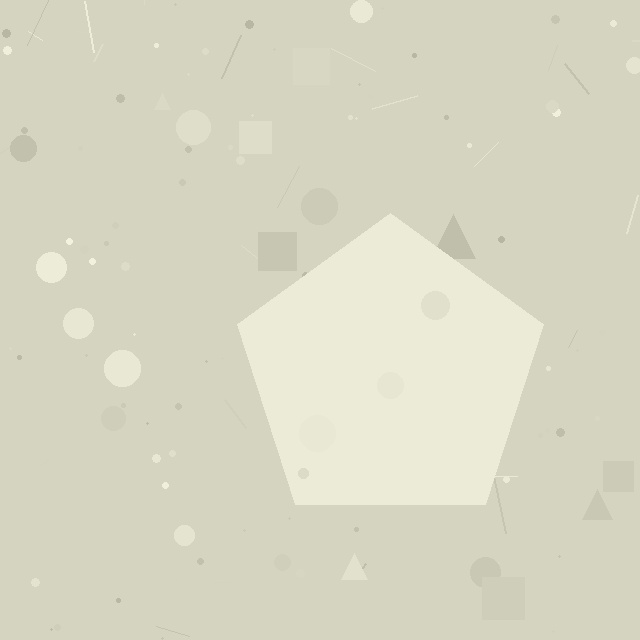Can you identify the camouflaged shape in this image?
The camouflaged shape is a pentagon.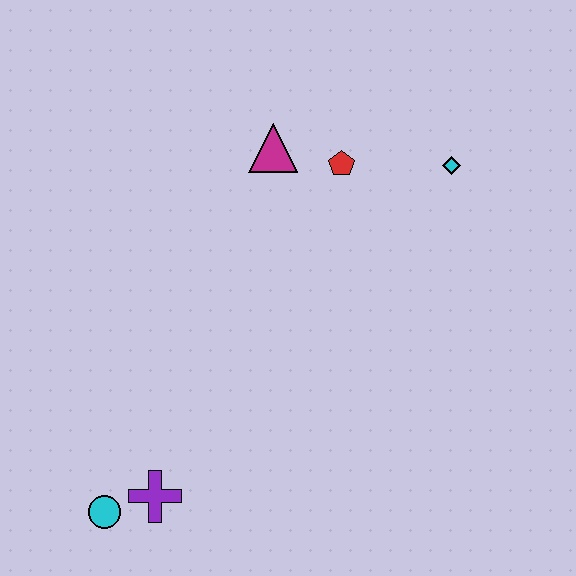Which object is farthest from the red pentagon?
The cyan circle is farthest from the red pentagon.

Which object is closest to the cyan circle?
The purple cross is closest to the cyan circle.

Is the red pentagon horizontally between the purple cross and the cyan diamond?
Yes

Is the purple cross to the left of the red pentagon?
Yes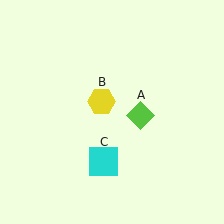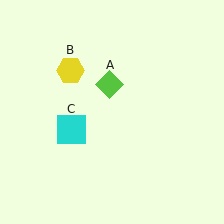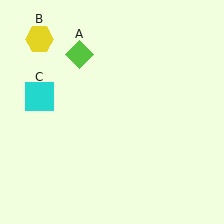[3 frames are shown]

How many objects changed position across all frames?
3 objects changed position: lime diamond (object A), yellow hexagon (object B), cyan square (object C).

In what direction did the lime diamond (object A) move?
The lime diamond (object A) moved up and to the left.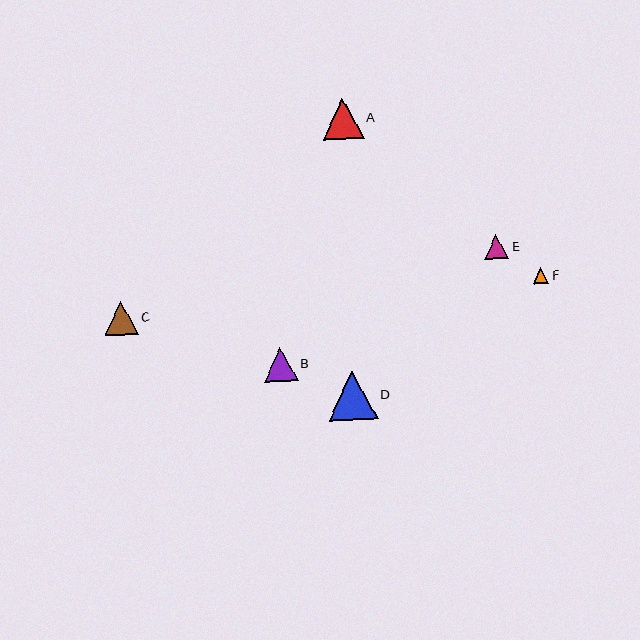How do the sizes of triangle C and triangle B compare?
Triangle C and triangle B are approximately the same size.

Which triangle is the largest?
Triangle D is the largest with a size of approximately 49 pixels.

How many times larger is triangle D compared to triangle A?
Triangle D is approximately 1.2 times the size of triangle A.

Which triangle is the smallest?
Triangle F is the smallest with a size of approximately 16 pixels.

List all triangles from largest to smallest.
From largest to smallest: D, A, C, B, E, F.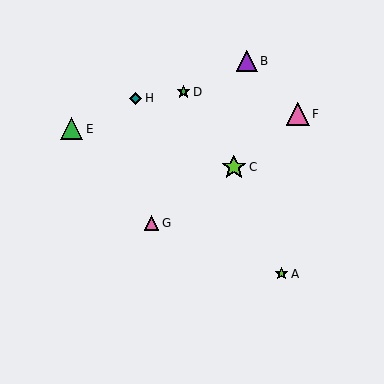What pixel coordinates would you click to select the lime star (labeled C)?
Click at (234, 167) to select the lime star C.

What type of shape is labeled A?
Shape A is a lime star.